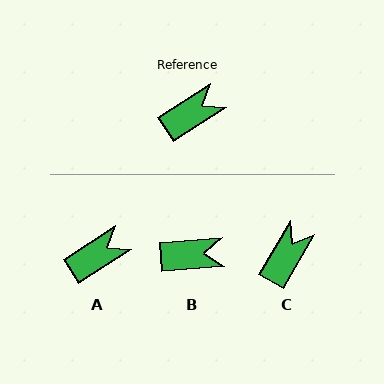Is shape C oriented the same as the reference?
No, it is off by about 27 degrees.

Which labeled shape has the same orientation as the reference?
A.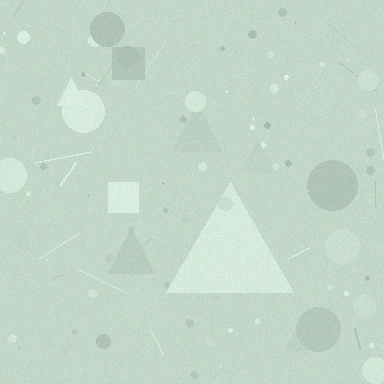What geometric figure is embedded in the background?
A triangle is embedded in the background.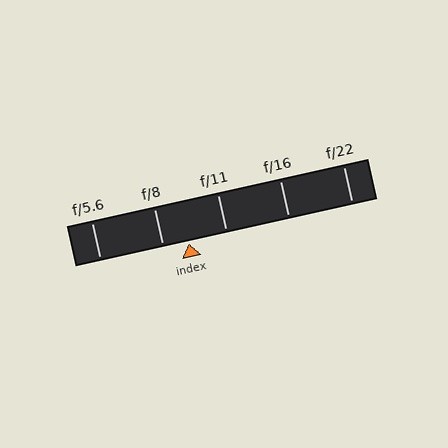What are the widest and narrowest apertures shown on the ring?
The widest aperture shown is f/5.6 and the narrowest is f/22.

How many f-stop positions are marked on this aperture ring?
There are 5 f-stop positions marked.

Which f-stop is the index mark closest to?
The index mark is closest to f/8.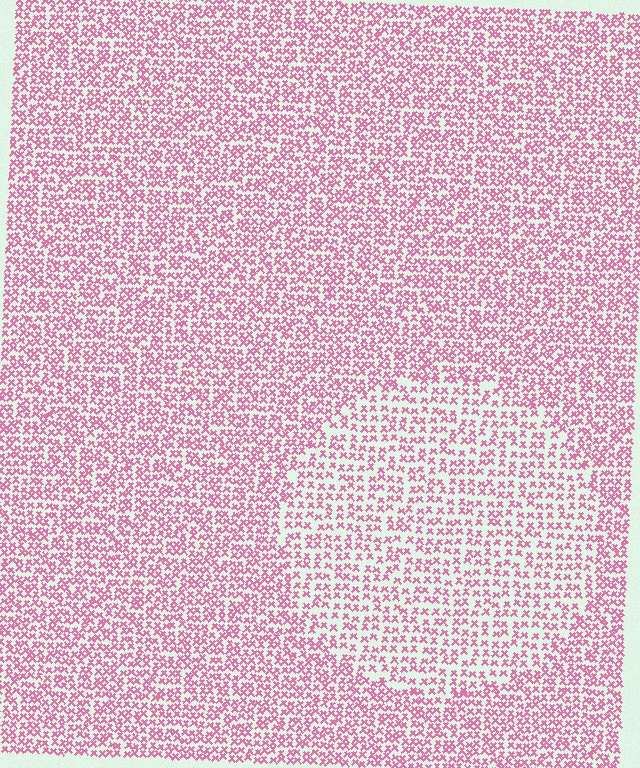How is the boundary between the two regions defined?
The boundary is defined by a change in element density (approximately 1.5x ratio). All elements are the same color, size, and shape.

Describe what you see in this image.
The image contains small pink elements arranged at two different densities. A circle-shaped region is visible where the elements are less densely packed than the surrounding area.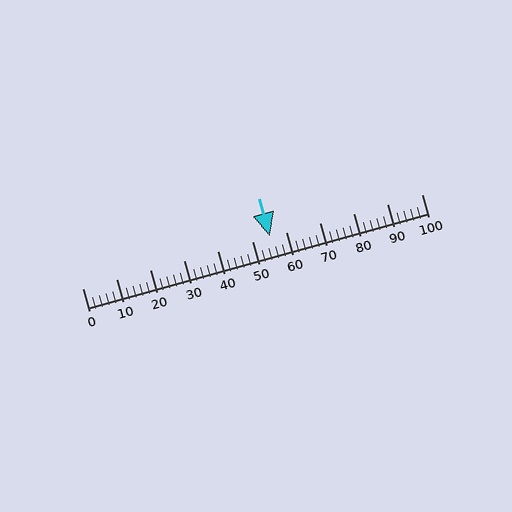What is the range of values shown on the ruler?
The ruler shows values from 0 to 100.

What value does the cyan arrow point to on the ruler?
The cyan arrow points to approximately 55.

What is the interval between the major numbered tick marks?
The major tick marks are spaced 10 units apart.